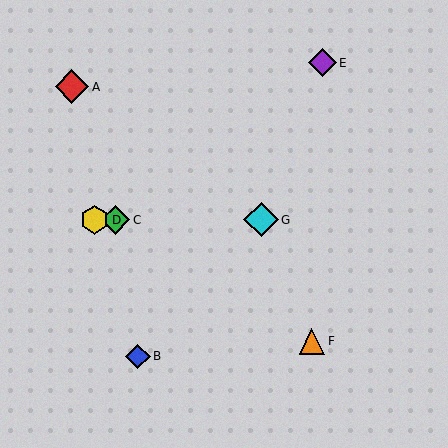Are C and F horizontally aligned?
No, C is at y≈220 and F is at y≈341.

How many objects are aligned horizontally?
3 objects (C, D, G) are aligned horizontally.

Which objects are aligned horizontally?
Objects C, D, G are aligned horizontally.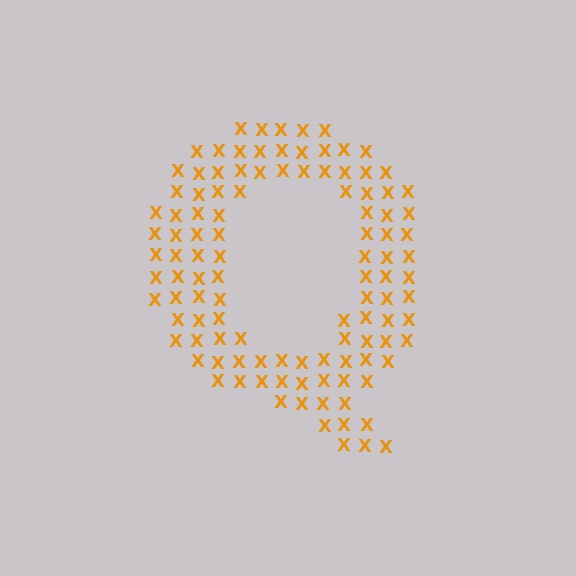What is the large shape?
The large shape is the letter Q.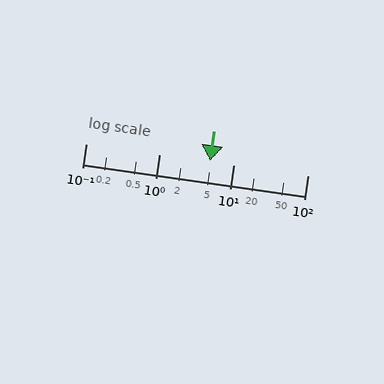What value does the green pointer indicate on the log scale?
The pointer indicates approximately 4.8.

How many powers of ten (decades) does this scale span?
The scale spans 3 decades, from 0.1 to 100.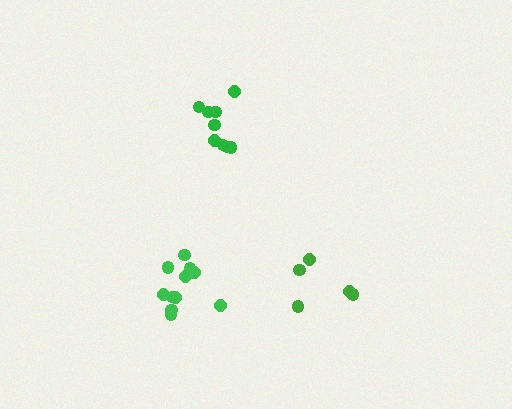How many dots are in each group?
Group 1: 11 dots, Group 2: 9 dots, Group 3: 5 dots (25 total).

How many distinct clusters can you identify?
There are 3 distinct clusters.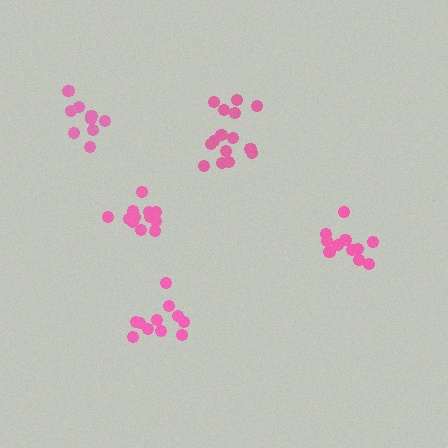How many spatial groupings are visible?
There are 5 spatial groupings.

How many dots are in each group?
Group 1: 13 dots, Group 2: 12 dots, Group 3: 15 dots, Group 4: 10 dots, Group 5: 11 dots (61 total).